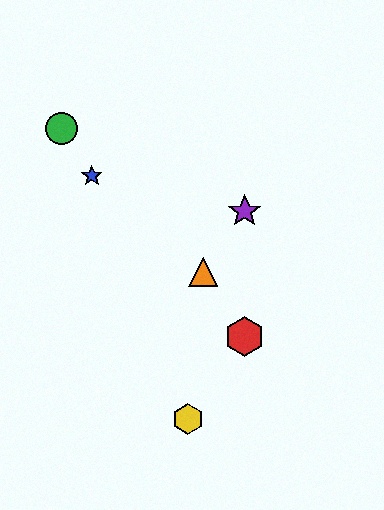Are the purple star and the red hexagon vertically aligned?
Yes, both are at x≈245.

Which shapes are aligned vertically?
The red hexagon, the purple star are aligned vertically.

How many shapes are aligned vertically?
2 shapes (the red hexagon, the purple star) are aligned vertically.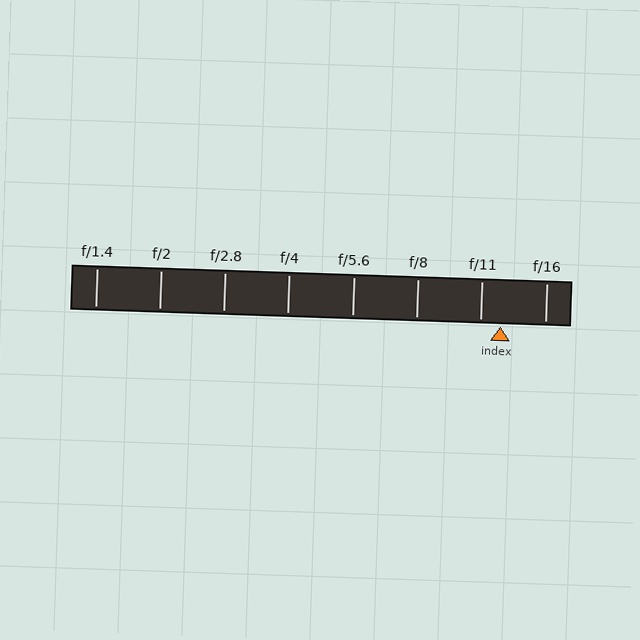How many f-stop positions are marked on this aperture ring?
There are 8 f-stop positions marked.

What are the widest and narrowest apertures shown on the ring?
The widest aperture shown is f/1.4 and the narrowest is f/16.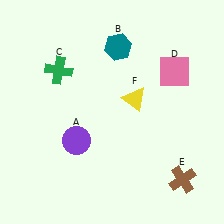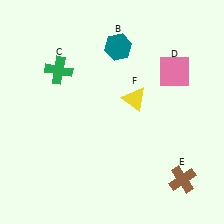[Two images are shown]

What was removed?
The purple circle (A) was removed in Image 2.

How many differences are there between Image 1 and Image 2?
There is 1 difference between the two images.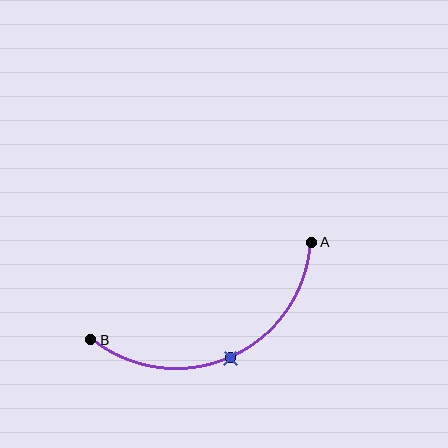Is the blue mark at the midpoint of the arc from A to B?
Yes. The blue mark lies on the arc at equal arc-length from both A and B — it is the arc midpoint.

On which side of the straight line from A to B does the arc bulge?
The arc bulges below the straight line connecting A and B.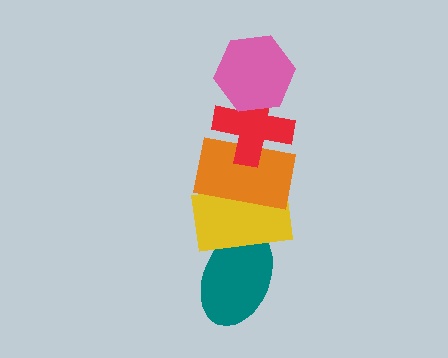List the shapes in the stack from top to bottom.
From top to bottom: the pink hexagon, the red cross, the orange rectangle, the yellow rectangle, the teal ellipse.